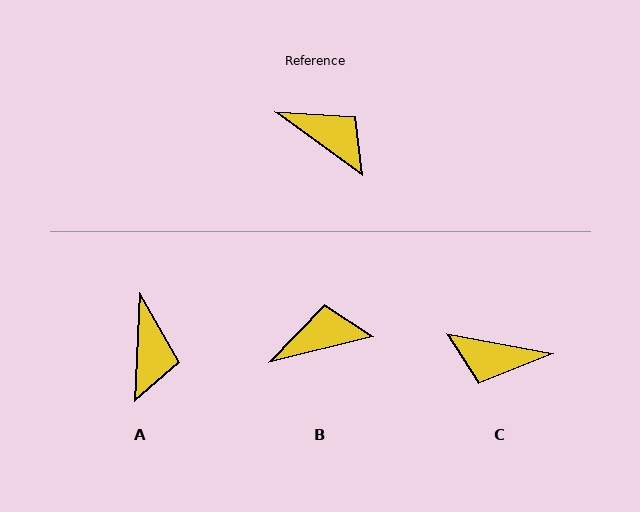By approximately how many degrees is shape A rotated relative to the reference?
Approximately 56 degrees clockwise.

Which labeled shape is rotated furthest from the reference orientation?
C, about 154 degrees away.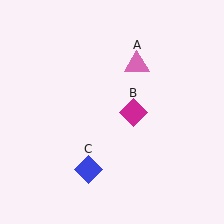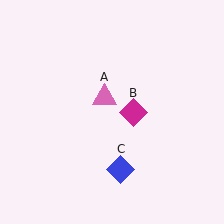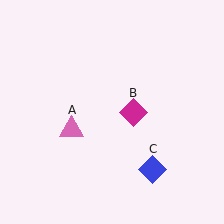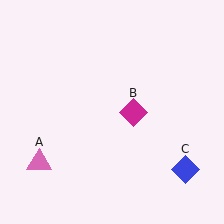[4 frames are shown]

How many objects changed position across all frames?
2 objects changed position: pink triangle (object A), blue diamond (object C).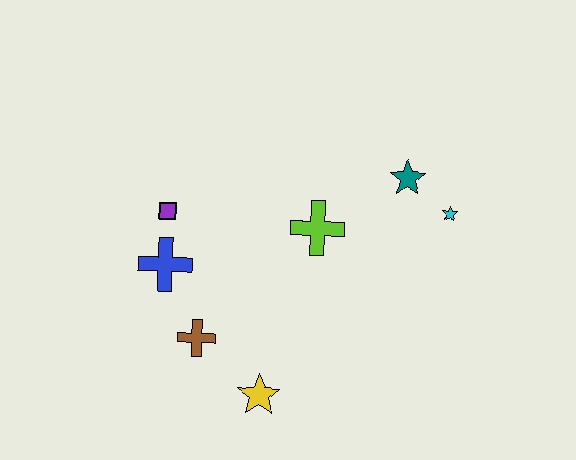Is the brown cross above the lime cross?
No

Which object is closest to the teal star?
The cyan star is closest to the teal star.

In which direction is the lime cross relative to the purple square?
The lime cross is to the right of the purple square.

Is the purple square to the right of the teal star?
No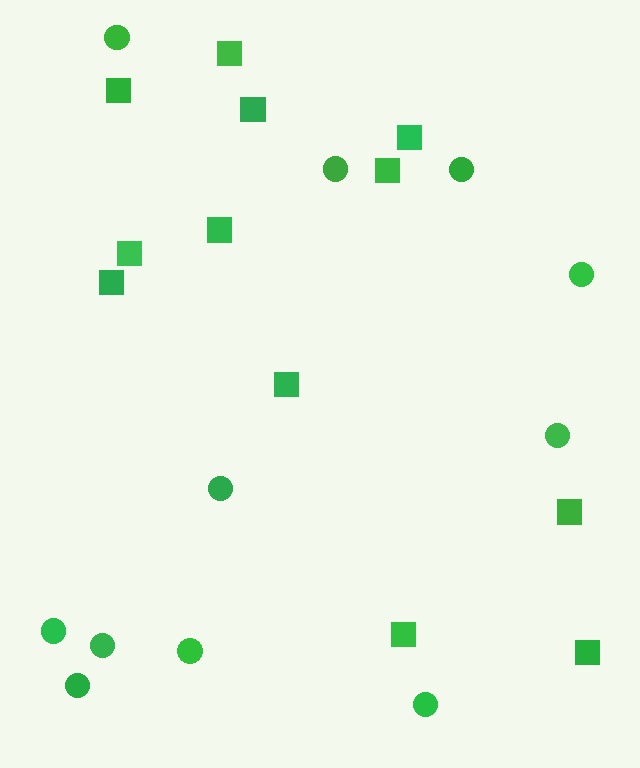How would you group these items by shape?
There are 2 groups: one group of circles (11) and one group of squares (12).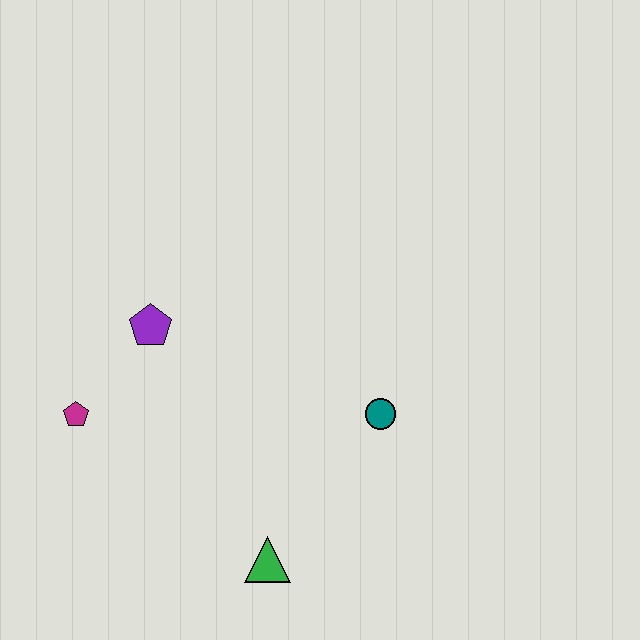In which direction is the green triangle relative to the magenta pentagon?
The green triangle is to the right of the magenta pentagon.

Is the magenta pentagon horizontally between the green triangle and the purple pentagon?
No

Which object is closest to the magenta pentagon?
The purple pentagon is closest to the magenta pentagon.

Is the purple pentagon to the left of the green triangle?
Yes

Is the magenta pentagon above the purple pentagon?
No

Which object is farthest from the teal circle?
The magenta pentagon is farthest from the teal circle.